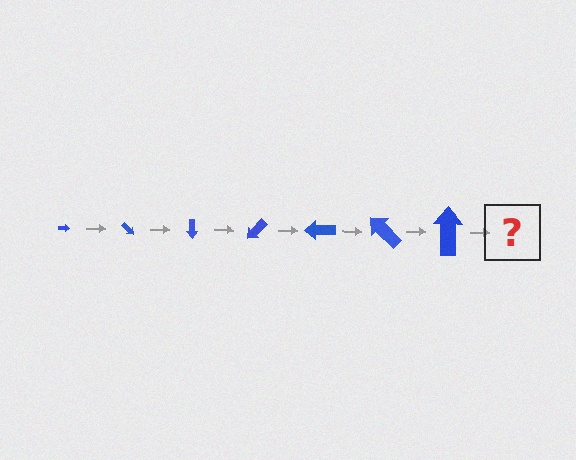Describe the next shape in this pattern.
It should be an arrow, larger than the previous one and rotated 315 degrees from the start.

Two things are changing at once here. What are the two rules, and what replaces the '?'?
The two rules are that the arrow grows larger each step and it rotates 45 degrees each step. The '?' should be an arrow, larger than the previous one and rotated 315 degrees from the start.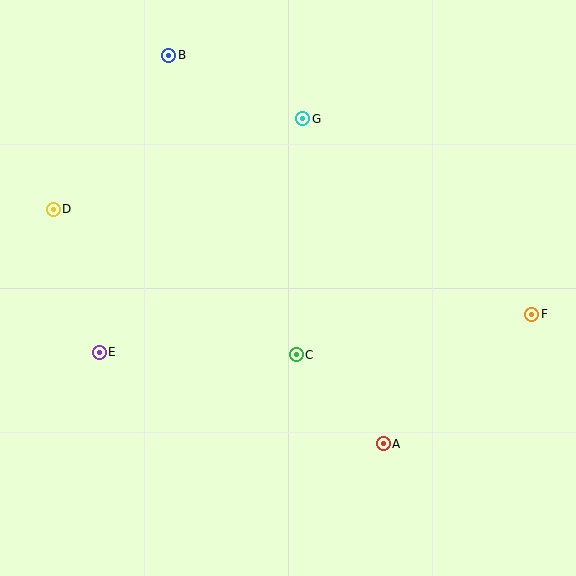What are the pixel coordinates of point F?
Point F is at (532, 314).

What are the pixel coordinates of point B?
Point B is at (169, 55).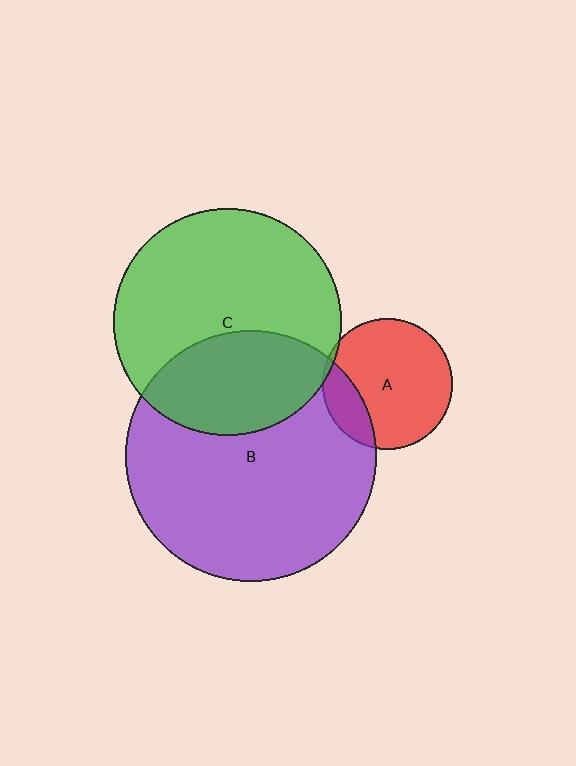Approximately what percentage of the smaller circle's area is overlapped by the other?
Approximately 5%.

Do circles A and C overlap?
Yes.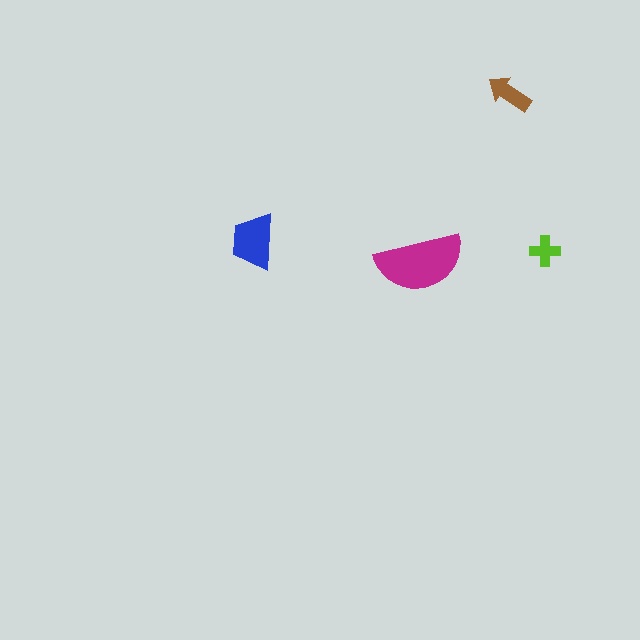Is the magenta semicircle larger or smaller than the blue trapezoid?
Larger.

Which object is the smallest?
The lime cross.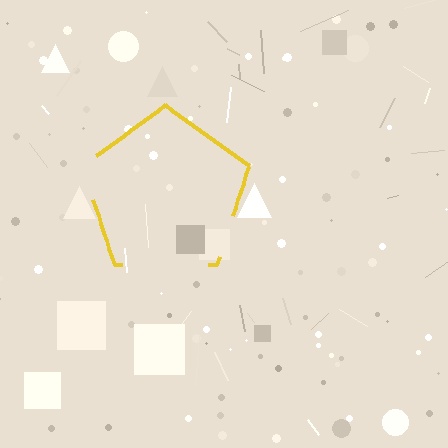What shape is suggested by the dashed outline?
The dashed outline suggests a pentagon.